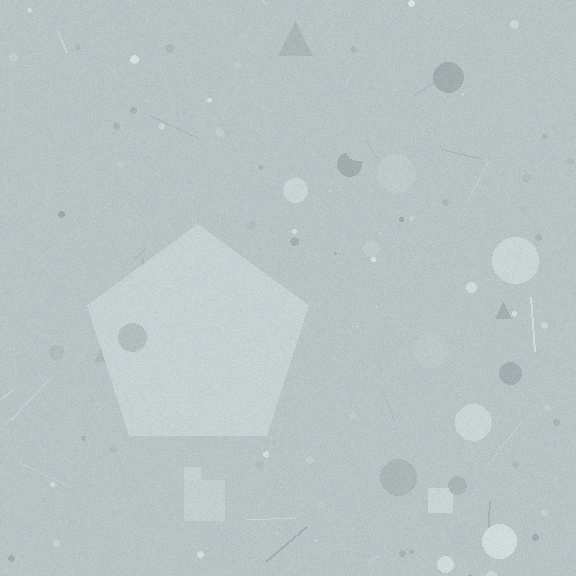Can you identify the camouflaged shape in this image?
The camouflaged shape is a pentagon.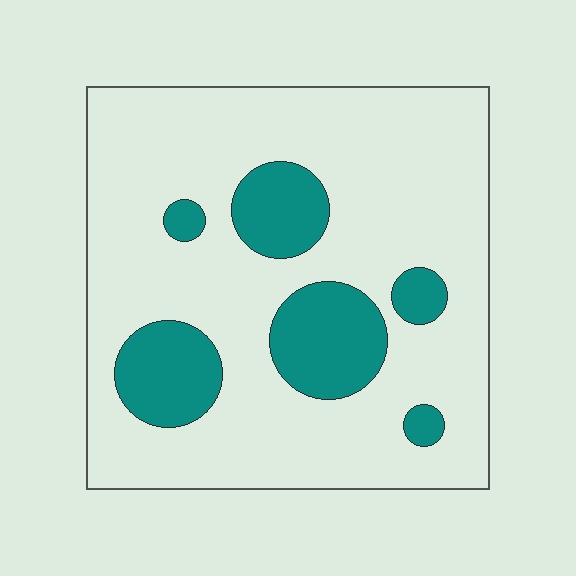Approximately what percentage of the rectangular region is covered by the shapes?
Approximately 20%.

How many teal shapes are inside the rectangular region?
6.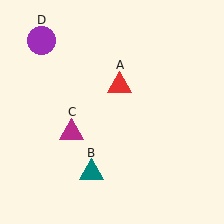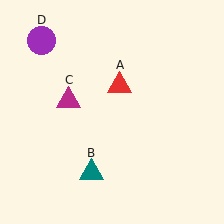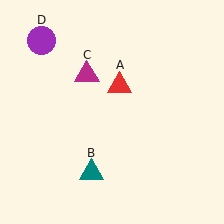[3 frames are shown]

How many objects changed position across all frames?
1 object changed position: magenta triangle (object C).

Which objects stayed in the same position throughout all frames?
Red triangle (object A) and teal triangle (object B) and purple circle (object D) remained stationary.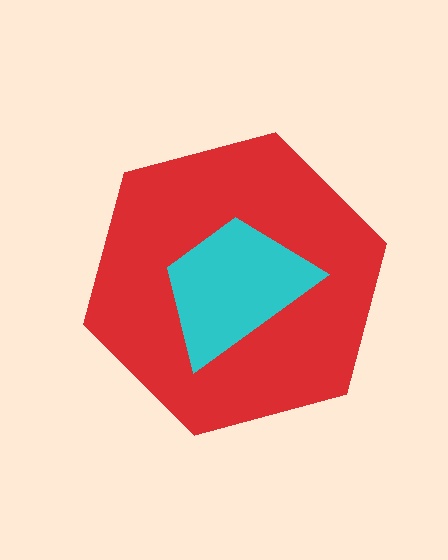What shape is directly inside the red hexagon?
The cyan trapezoid.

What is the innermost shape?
The cyan trapezoid.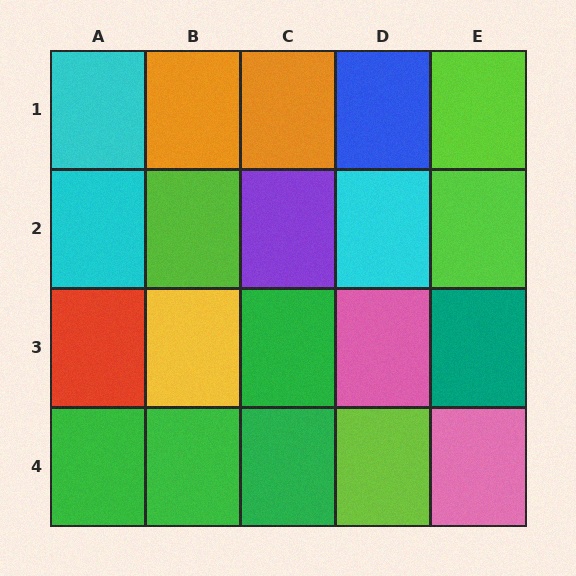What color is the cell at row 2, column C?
Purple.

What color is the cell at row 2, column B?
Lime.